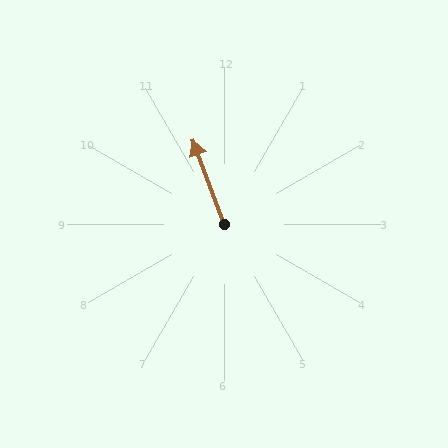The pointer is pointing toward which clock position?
Roughly 11 o'clock.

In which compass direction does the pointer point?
North.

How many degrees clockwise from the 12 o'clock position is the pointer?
Approximately 340 degrees.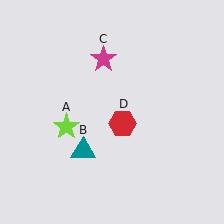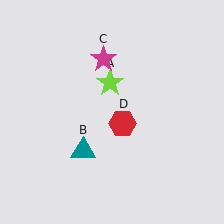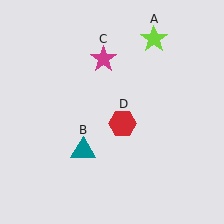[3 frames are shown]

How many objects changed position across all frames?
1 object changed position: lime star (object A).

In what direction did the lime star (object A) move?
The lime star (object A) moved up and to the right.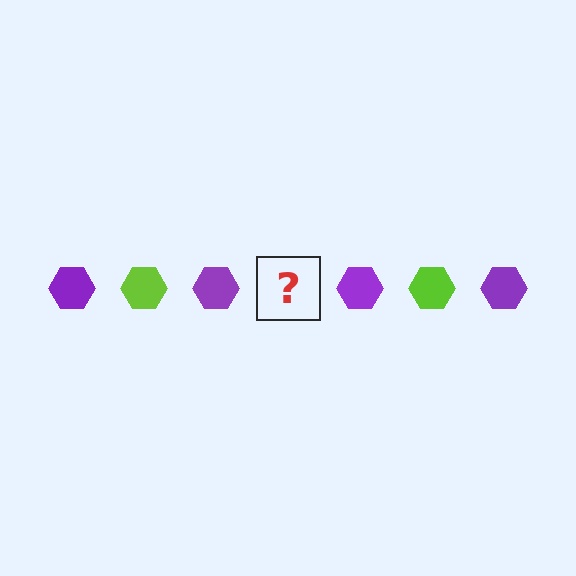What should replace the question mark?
The question mark should be replaced with a lime hexagon.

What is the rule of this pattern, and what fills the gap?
The rule is that the pattern cycles through purple, lime hexagons. The gap should be filled with a lime hexagon.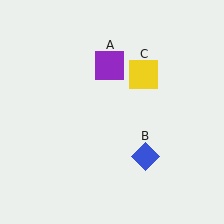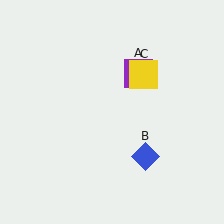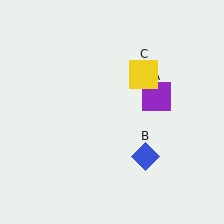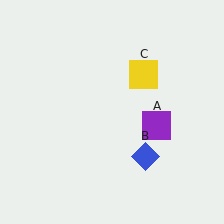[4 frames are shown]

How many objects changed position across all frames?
1 object changed position: purple square (object A).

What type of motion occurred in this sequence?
The purple square (object A) rotated clockwise around the center of the scene.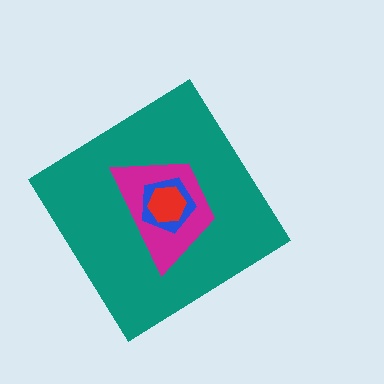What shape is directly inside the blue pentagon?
The red hexagon.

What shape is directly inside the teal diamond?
The magenta trapezoid.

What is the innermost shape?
The red hexagon.